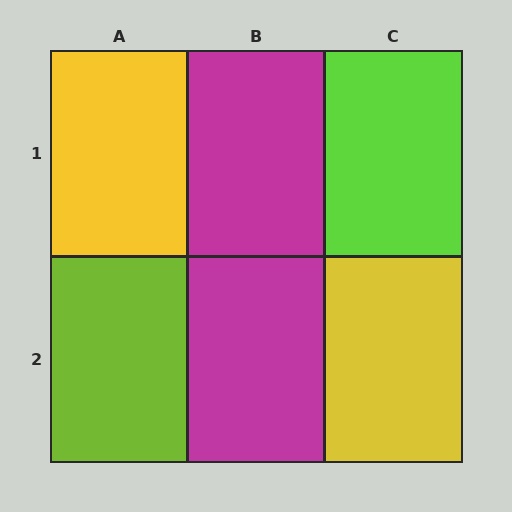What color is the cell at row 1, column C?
Lime.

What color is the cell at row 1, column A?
Yellow.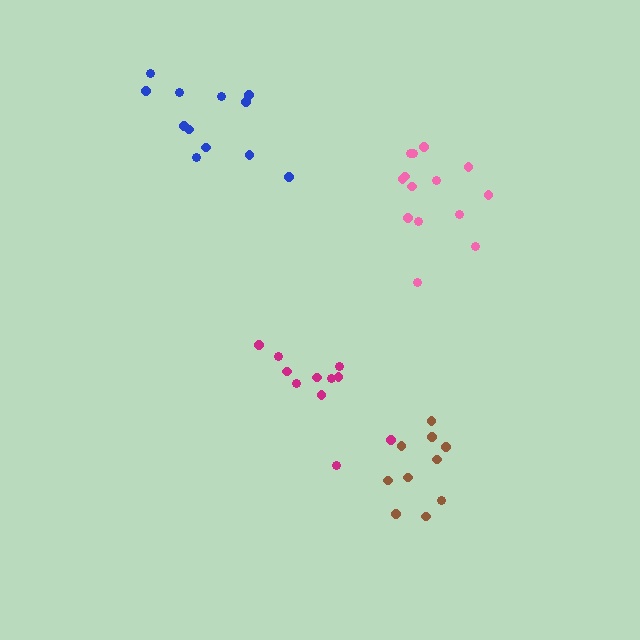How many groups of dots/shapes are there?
There are 4 groups.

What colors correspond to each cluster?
The clusters are colored: brown, magenta, pink, blue.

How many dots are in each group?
Group 1: 10 dots, Group 2: 11 dots, Group 3: 14 dots, Group 4: 12 dots (47 total).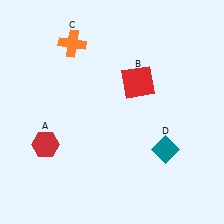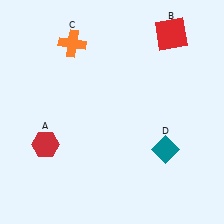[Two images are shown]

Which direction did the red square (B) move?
The red square (B) moved up.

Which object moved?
The red square (B) moved up.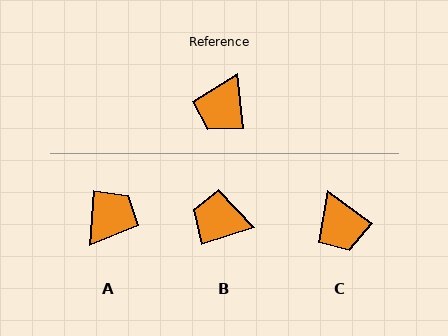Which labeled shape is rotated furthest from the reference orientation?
A, about 170 degrees away.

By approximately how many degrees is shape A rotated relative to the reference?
Approximately 170 degrees counter-clockwise.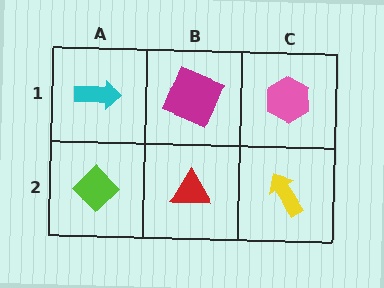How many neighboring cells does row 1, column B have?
3.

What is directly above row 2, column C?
A pink hexagon.